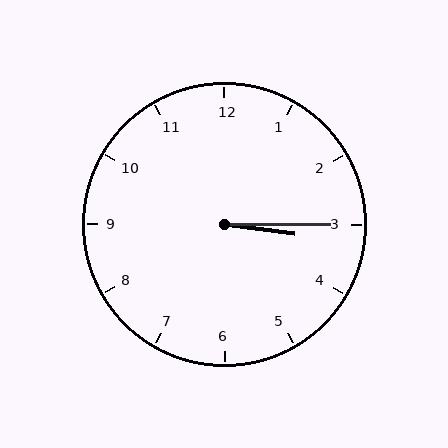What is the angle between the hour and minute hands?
Approximately 8 degrees.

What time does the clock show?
3:15.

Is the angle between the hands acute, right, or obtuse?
It is acute.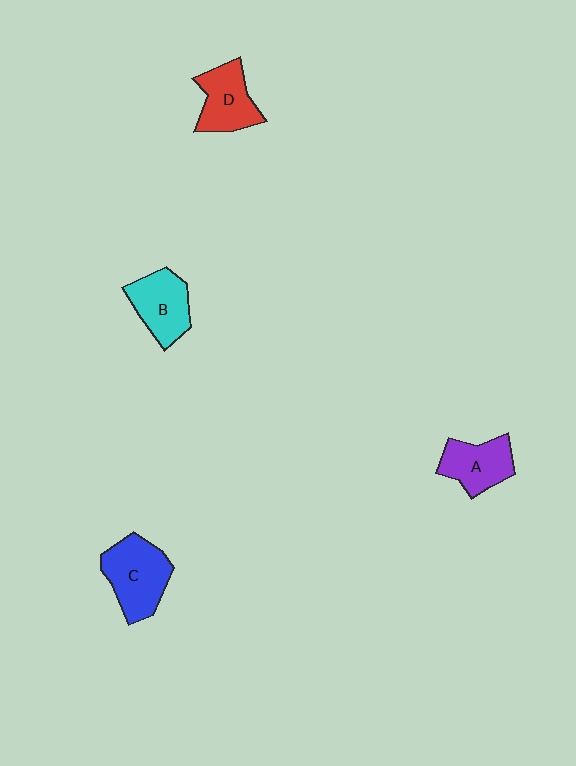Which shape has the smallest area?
Shape A (purple).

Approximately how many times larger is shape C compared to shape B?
Approximately 1.2 times.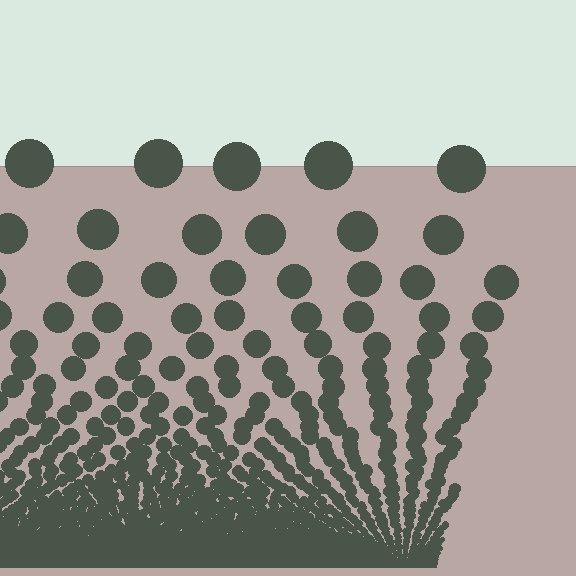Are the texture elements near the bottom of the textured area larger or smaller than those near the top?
Smaller. The gradient is inverted — elements near the bottom are smaller and denser.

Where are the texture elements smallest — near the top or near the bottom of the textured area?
Near the bottom.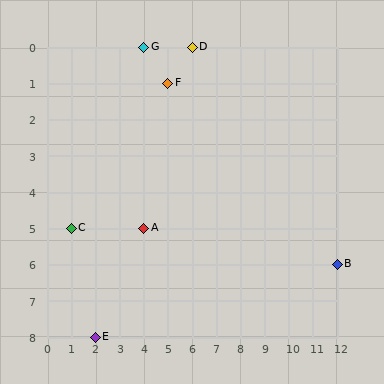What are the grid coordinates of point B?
Point B is at grid coordinates (12, 6).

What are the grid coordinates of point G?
Point G is at grid coordinates (4, 0).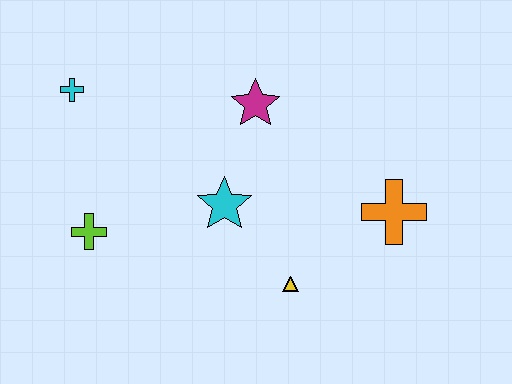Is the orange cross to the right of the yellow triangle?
Yes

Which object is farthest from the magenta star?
The lime cross is farthest from the magenta star.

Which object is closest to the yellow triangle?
The cyan star is closest to the yellow triangle.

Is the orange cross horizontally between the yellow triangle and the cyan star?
No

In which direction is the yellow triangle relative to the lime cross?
The yellow triangle is to the right of the lime cross.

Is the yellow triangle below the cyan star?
Yes